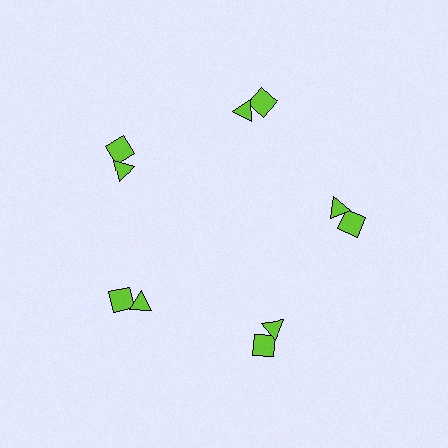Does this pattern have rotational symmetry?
Yes, this pattern has 5-fold rotational symmetry. It looks the same after rotating 72 degrees around the center.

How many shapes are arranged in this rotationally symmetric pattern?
There are 10 shapes, arranged in 5 groups of 2.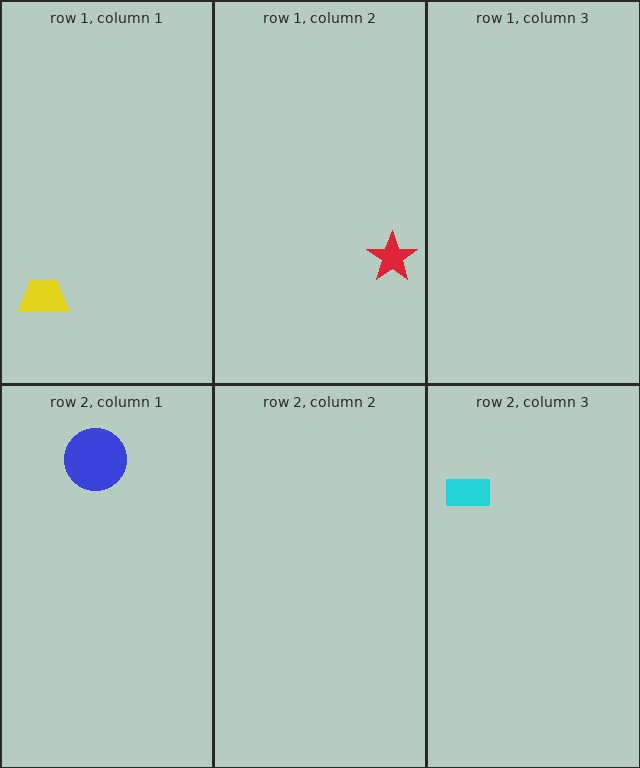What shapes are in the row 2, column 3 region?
The cyan rectangle.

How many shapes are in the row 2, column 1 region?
1.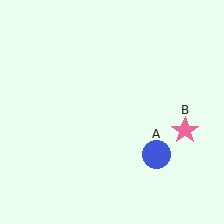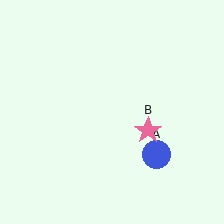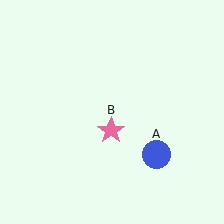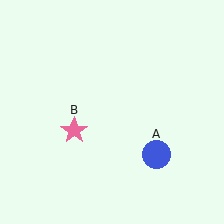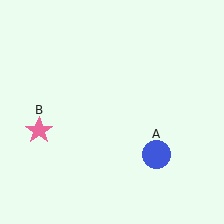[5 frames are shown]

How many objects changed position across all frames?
1 object changed position: pink star (object B).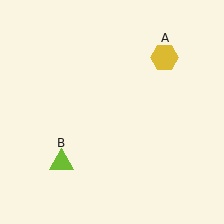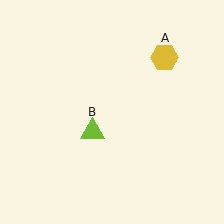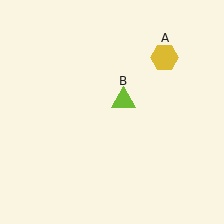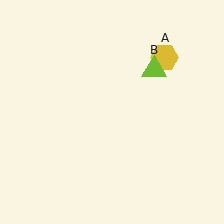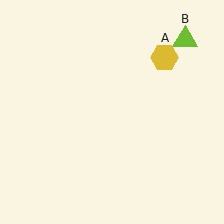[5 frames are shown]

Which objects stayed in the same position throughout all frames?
Yellow hexagon (object A) remained stationary.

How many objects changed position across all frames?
1 object changed position: lime triangle (object B).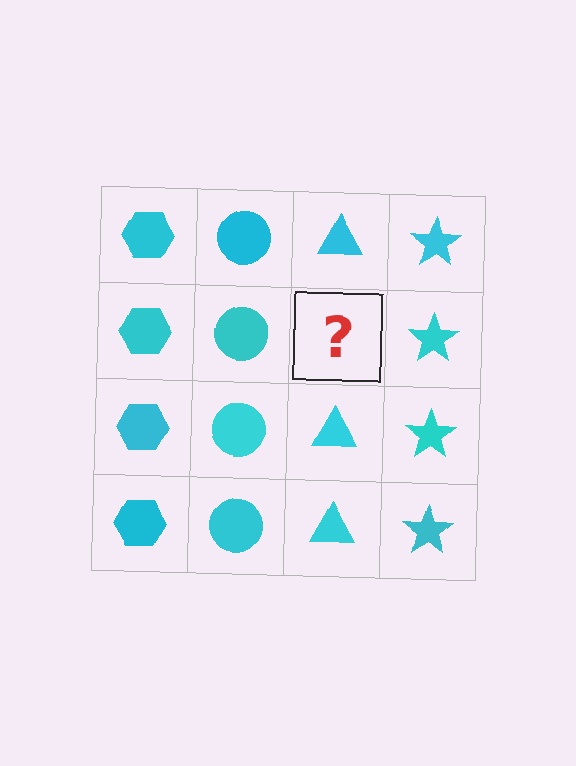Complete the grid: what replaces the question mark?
The question mark should be replaced with a cyan triangle.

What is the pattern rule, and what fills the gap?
The rule is that each column has a consistent shape. The gap should be filled with a cyan triangle.